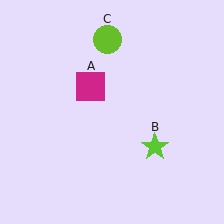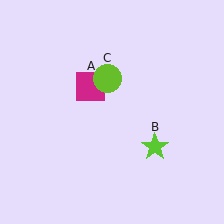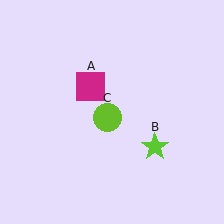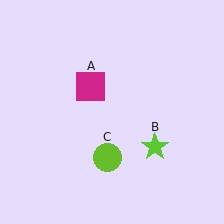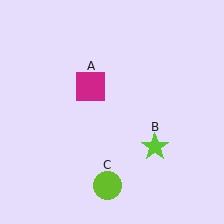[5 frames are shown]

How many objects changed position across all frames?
1 object changed position: lime circle (object C).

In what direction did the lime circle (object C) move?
The lime circle (object C) moved down.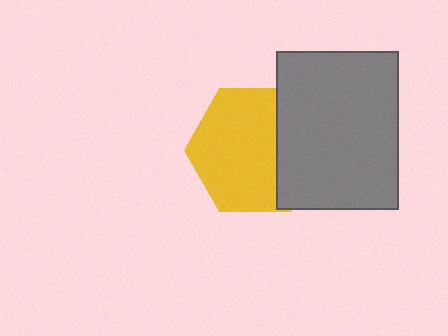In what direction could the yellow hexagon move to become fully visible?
The yellow hexagon could move left. That would shift it out from behind the gray rectangle entirely.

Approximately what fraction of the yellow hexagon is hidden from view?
Roughly 31% of the yellow hexagon is hidden behind the gray rectangle.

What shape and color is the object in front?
The object in front is a gray rectangle.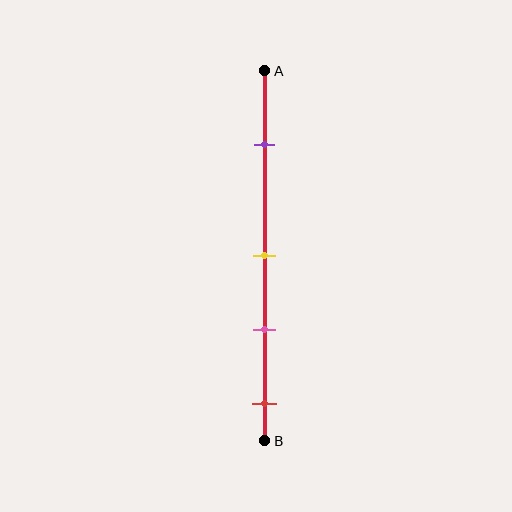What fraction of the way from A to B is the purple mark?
The purple mark is approximately 20% (0.2) of the way from A to B.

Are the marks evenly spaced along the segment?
No, the marks are not evenly spaced.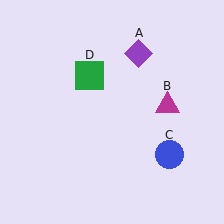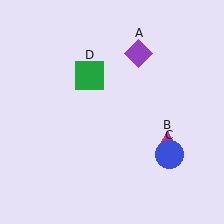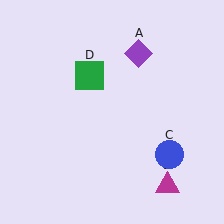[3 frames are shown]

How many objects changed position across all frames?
1 object changed position: magenta triangle (object B).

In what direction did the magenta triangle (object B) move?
The magenta triangle (object B) moved down.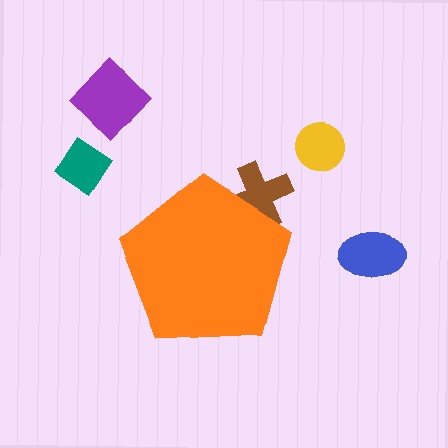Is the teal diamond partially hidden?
No, the teal diamond is fully visible.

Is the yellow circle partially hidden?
No, the yellow circle is fully visible.